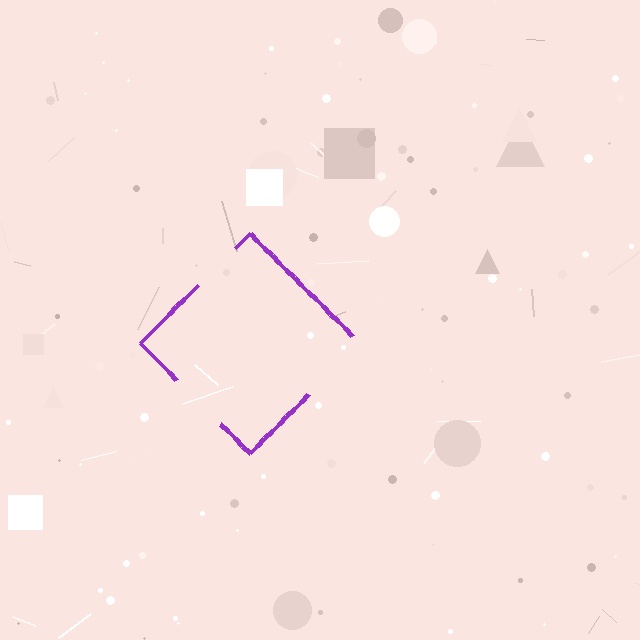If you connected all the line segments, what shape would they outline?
They would outline a diamond.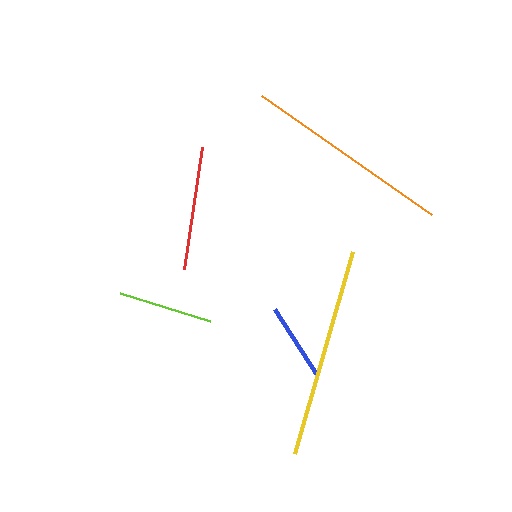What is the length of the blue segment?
The blue segment is approximately 80 pixels long.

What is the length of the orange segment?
The orange segment is approximately 207 pixels long.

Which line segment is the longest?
The yellow line is the longest at approximately 210 pixels.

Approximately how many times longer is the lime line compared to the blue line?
The lime line is approximately 1.2 times the length of the blue line.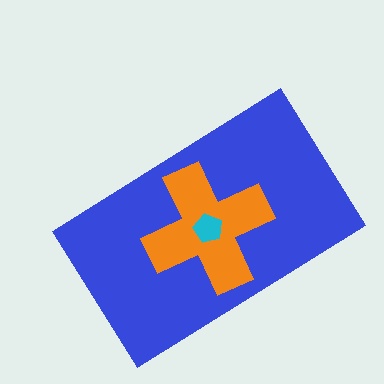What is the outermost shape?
The blue rectangle.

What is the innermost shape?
The cyan pentagon.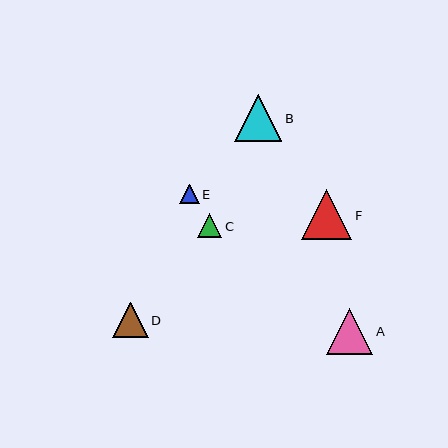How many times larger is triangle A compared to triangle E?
Triangle A is approximately 2.4 times the size of triangle E.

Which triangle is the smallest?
Triangle E is the smallest with a size of approximately 19 pixels.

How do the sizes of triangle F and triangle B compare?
Triangle F and triangle B are approximately the same size.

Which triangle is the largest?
Triangle F is the largest with a size of approximately 50 pixels.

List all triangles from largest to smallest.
From largest to smallest: F, B, A, D, C, E.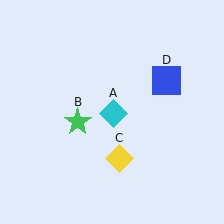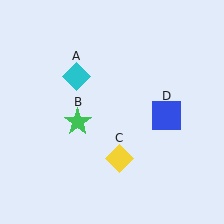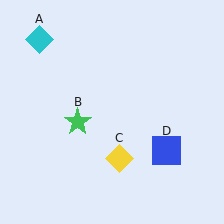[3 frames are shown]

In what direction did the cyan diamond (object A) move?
The cyan diamond (object A) moved up and to the left.